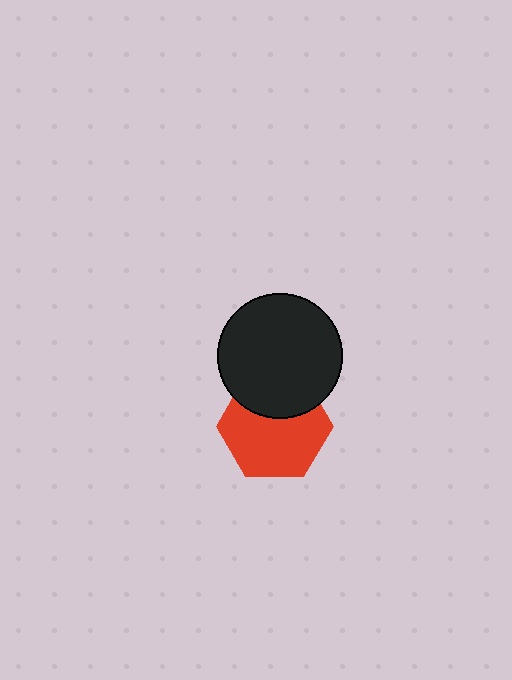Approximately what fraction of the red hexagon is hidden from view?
Roughly 33% of the red hexagon is hidden behind the black circle.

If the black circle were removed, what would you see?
You would see the complete red hexagon.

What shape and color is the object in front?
The object in front is a black circle.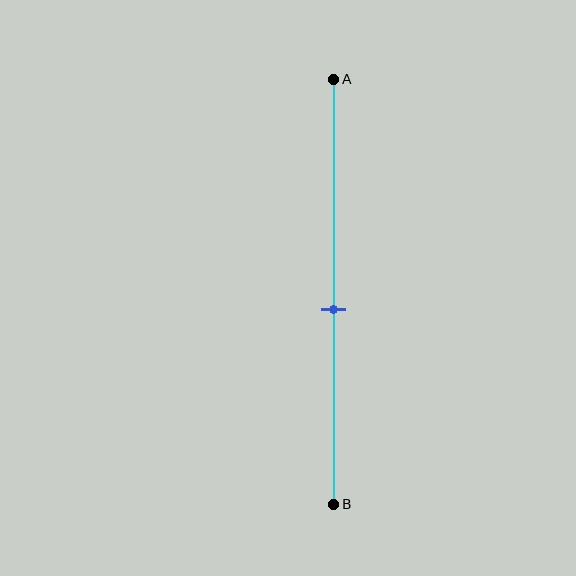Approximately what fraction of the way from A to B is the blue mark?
The blue mark is approximately 55% of the way from A to B.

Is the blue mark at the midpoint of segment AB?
No, the mark is at about 55% from A, not at the 50% midpoint.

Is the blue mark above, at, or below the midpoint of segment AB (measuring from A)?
The blue mark is below the midpoint of segment AB.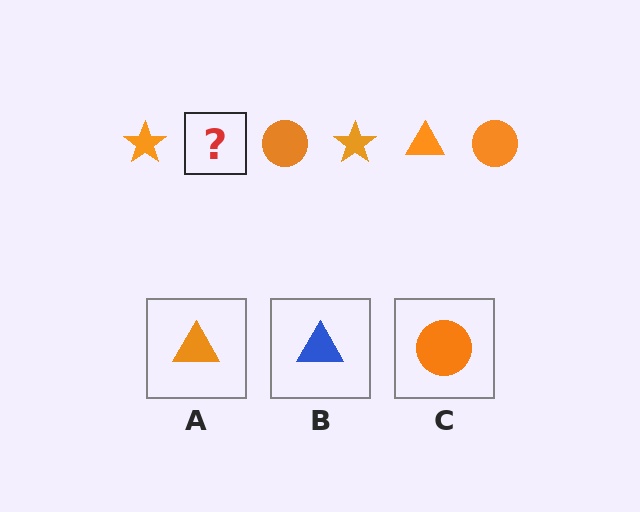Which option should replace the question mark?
Option A.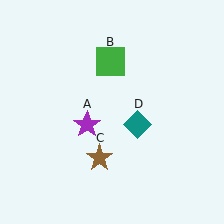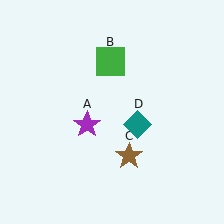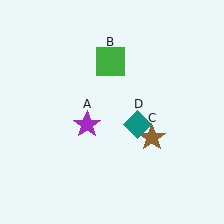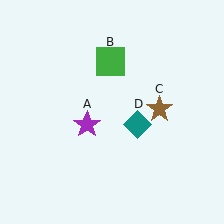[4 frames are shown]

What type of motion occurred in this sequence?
The brown star (object C) rotated counterclockwise around the center of the scene.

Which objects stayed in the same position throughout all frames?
Purple star (object A) and green square (object B) and teal diamond (object D) remained stationary.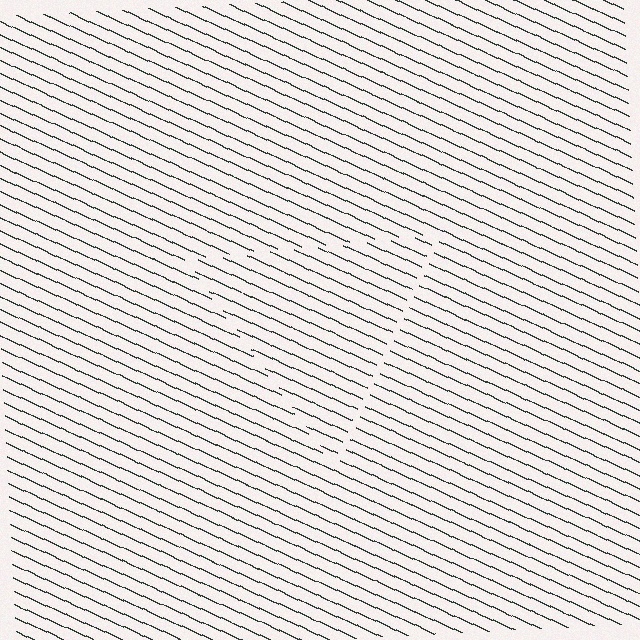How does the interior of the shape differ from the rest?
The interior of the shape contains the same grating, shifted by half a period — the contour is defined by the phase discontinuity where line-ends from the inner and outer gratings abut.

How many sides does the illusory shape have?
3 sides — the line-ends trace a triangle.